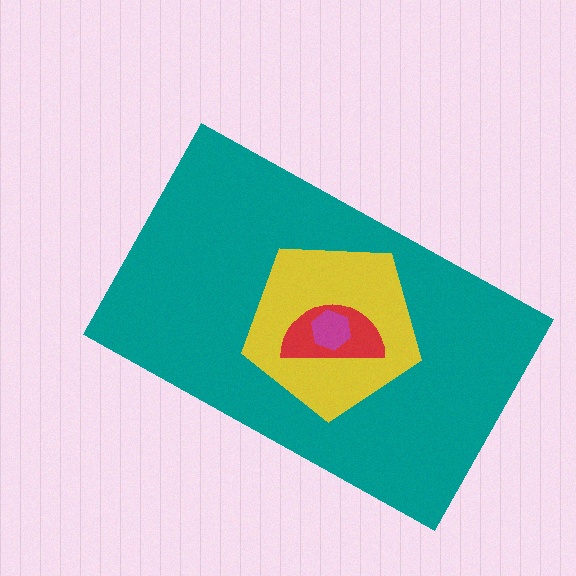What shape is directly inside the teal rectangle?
The yellow pentagon.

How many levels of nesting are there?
4.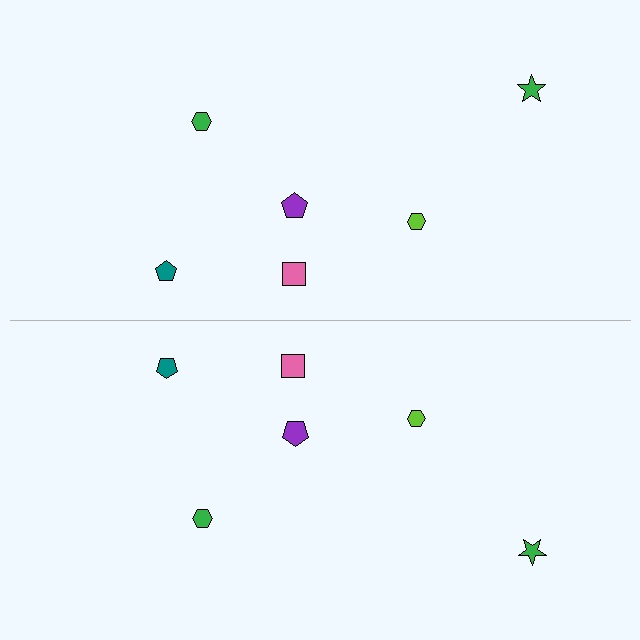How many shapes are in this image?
There are 12 shapes in this image.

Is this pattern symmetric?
Yes, this pattern has bilateral (reflection) symmetry.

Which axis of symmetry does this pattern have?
The pattern has a horizontal axis of symmetry running through the center of the image.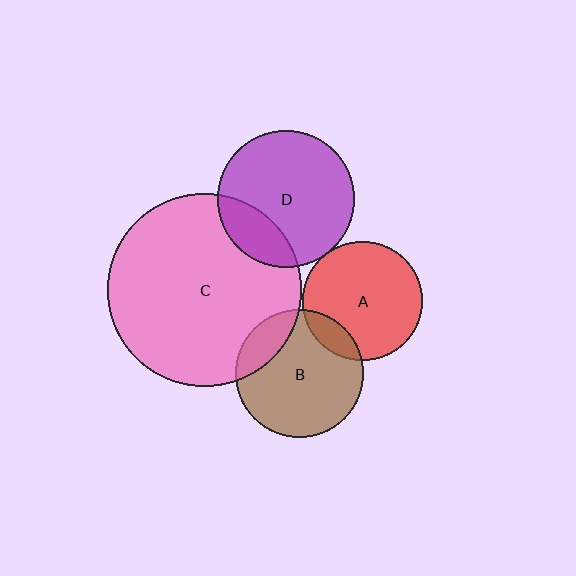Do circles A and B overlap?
Yes.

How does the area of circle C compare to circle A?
Approximately 2.6 times.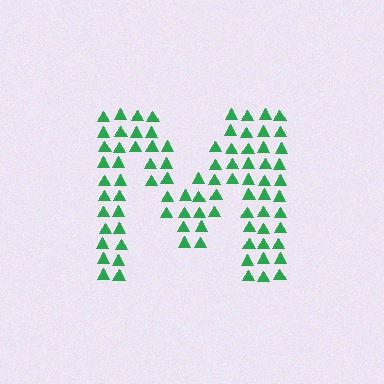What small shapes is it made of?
It is made of small triangles.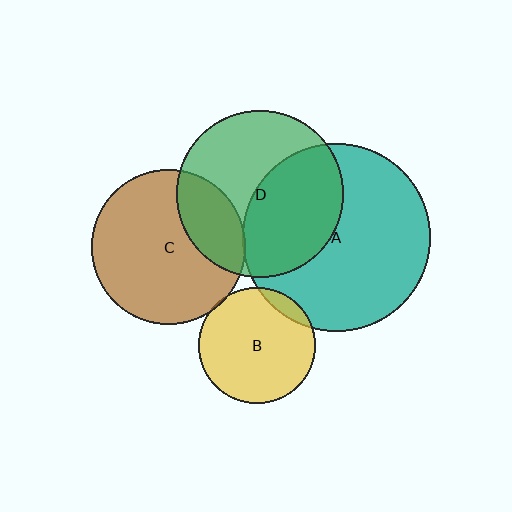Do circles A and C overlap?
Yes.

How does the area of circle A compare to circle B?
Approximately 2.6 times.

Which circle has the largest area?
Circle A (teal).